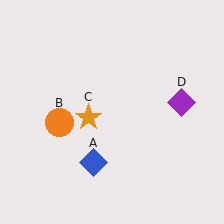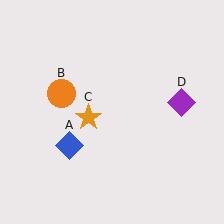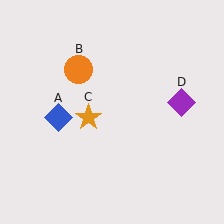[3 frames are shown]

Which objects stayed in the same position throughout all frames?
Orange star (object C) and purple diamond (object D) remained stationary.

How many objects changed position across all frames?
2 objects changed position: blue diamond (object A), orange circle (object B).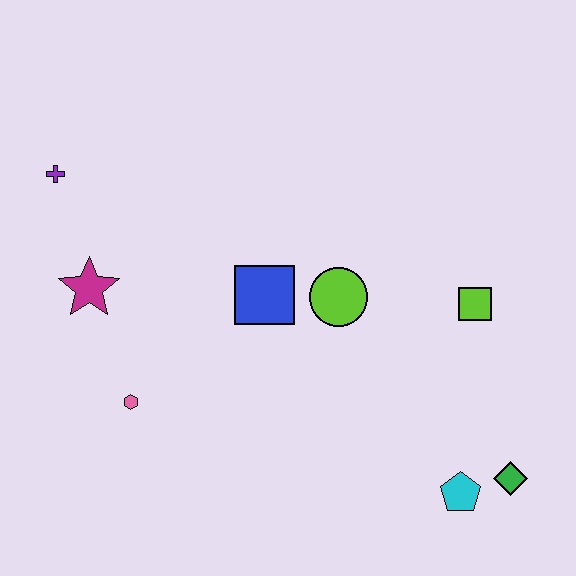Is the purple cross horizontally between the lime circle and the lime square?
No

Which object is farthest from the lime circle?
The purple cross is farthest from the lime circle.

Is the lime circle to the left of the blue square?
No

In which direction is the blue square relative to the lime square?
The blue square is to the left of the lime square.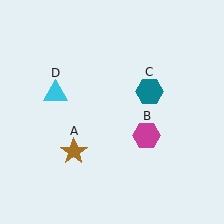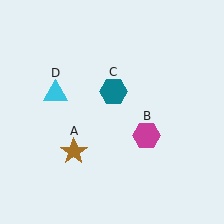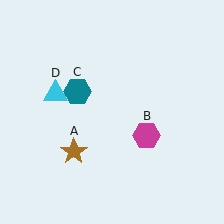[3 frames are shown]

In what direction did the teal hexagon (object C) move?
The teal hexagon (object C) moved left.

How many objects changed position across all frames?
1 object changed position: teal hexagon (object C).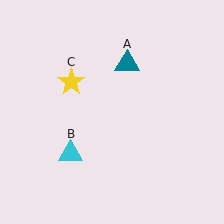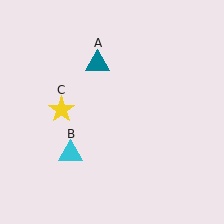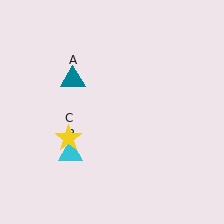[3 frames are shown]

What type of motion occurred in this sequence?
The teal triangle (object A), yellow star (object C) rotated counterclockwise around the center of the scene.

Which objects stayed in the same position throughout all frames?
Cyan triangle (object B) remained stationary.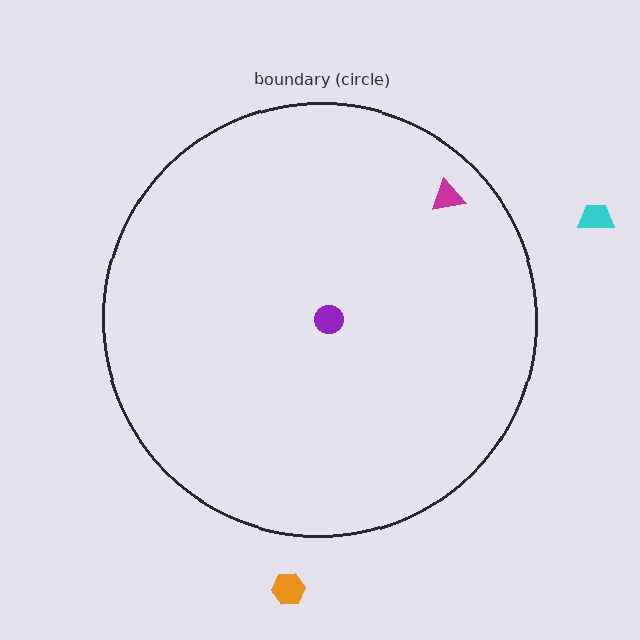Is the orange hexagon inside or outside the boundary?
Outside.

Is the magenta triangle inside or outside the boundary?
Inside.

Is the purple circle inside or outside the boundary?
Inside.